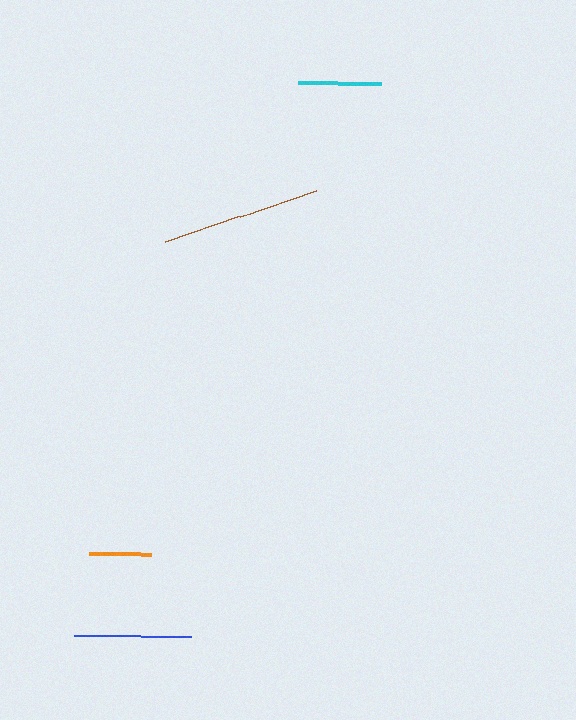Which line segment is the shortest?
The orange line is the shortest at approximately 62 pixels.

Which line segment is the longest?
The brown line is the longest at approximately 159 pixels.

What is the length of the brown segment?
The brown segment is approximately 159 pixels long.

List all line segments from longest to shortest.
From longest to shortest: brown, blue, cyan, orange.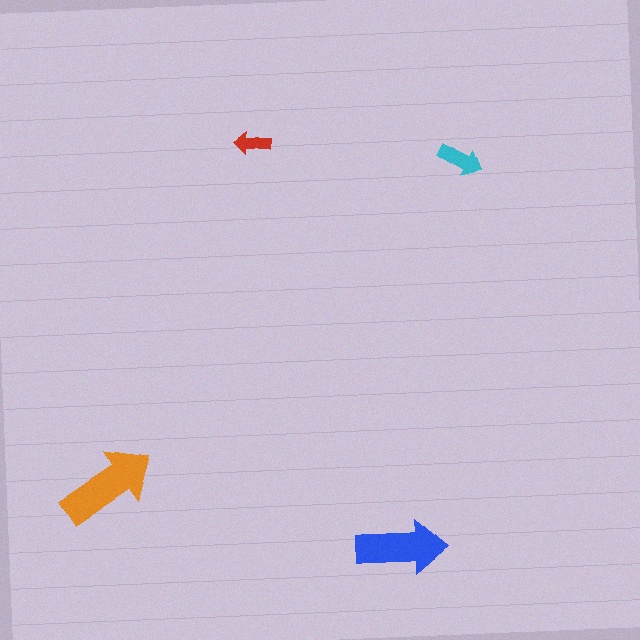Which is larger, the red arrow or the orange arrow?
The orange one.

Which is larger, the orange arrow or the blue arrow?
The orange one.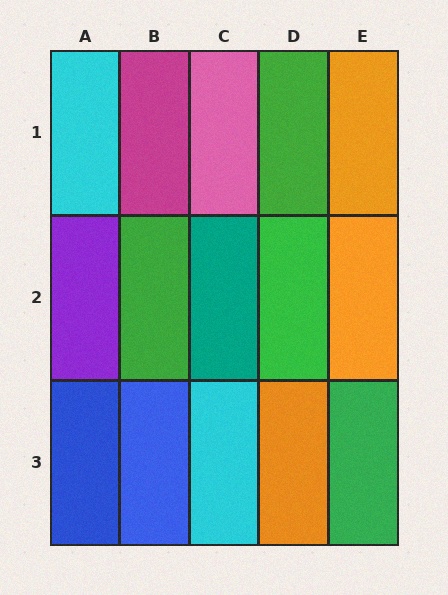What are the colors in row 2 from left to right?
Purple, green, teal, green, orange.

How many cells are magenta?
1 cell is magenta.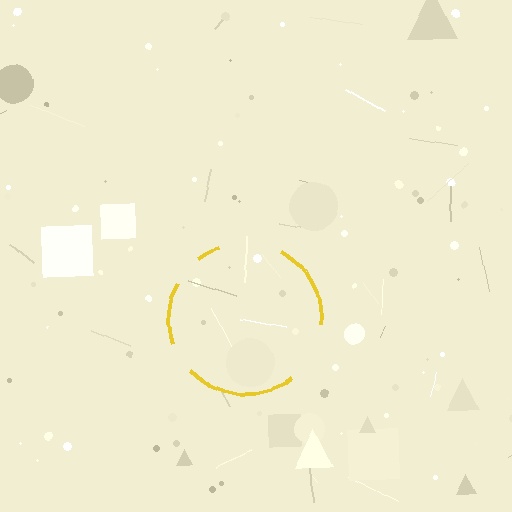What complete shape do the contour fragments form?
The contour fragments form a circle.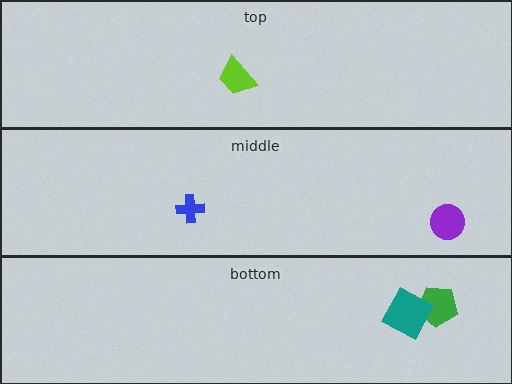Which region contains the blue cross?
The middle region.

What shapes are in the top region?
The lime trapezoid.